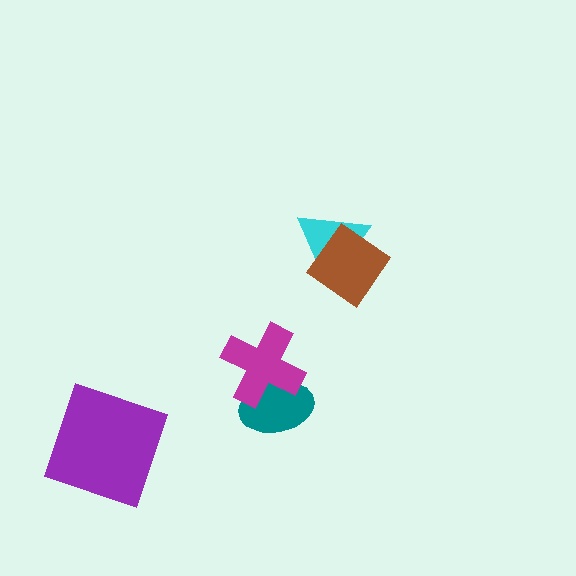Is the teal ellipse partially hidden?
Yes, it is partially covered by another shape.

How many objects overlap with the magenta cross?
1 object overlaps with the magenta cross.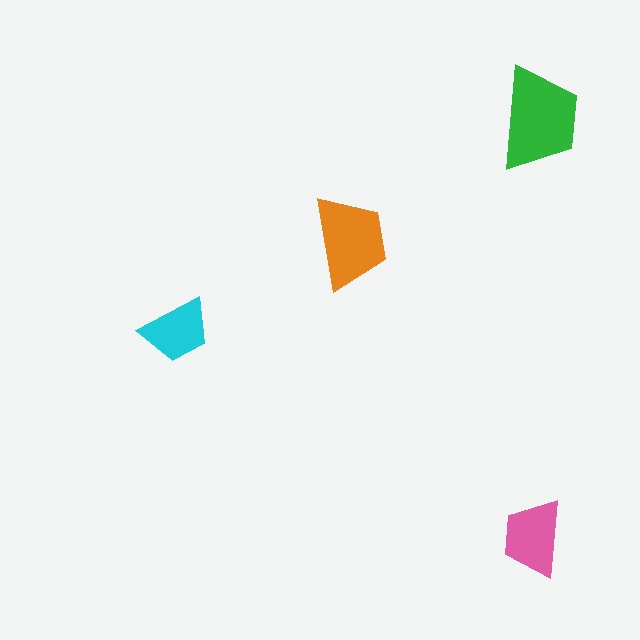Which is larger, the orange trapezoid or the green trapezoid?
The green one.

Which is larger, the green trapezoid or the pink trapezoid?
The green one.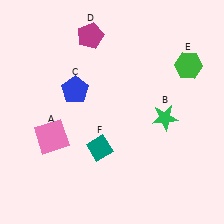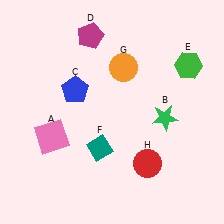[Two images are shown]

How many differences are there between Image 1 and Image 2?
There are 2 differences between the two images.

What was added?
An orange circle (G), a red circle (H) were added in Image 2.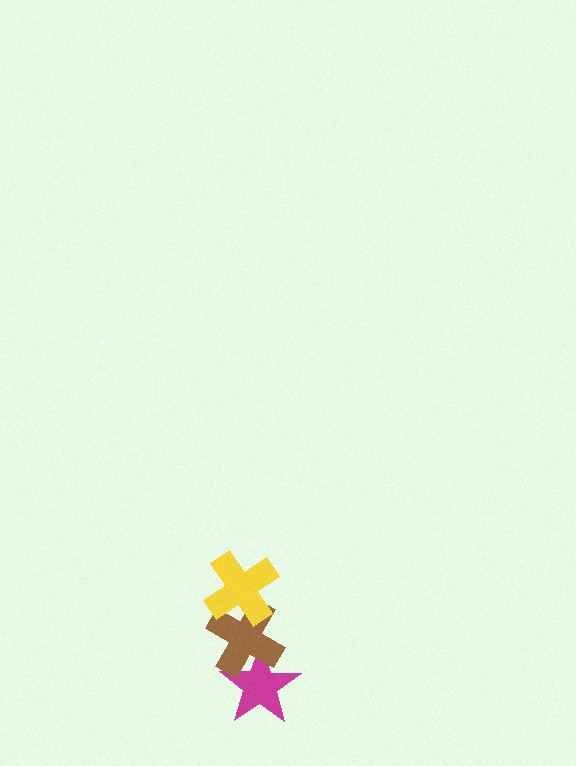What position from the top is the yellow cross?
The yellow cross is 1st from the top.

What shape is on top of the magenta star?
The brown cross is on top of the magenta star.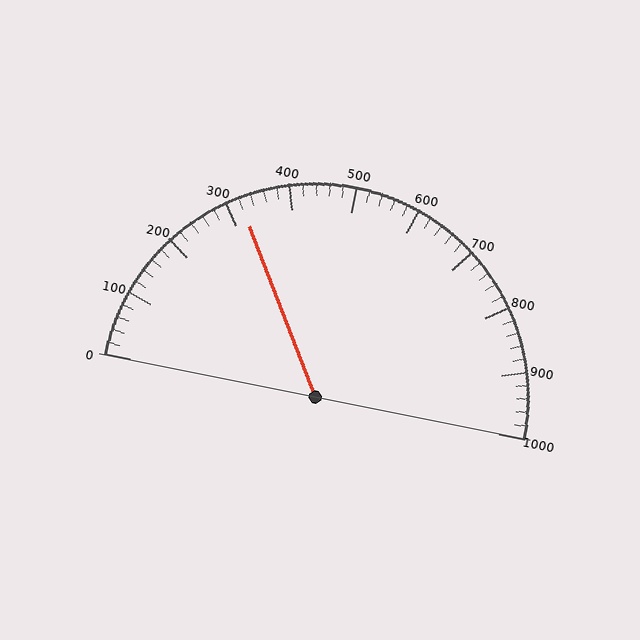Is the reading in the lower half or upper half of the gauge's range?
The reading is in the lower half of the range (0 to 1000).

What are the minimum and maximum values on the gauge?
The gauge ranges from 0 to 1000.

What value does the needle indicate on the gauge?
The needle indicates approximately 320.